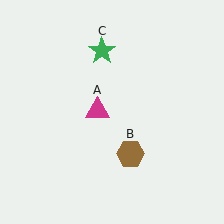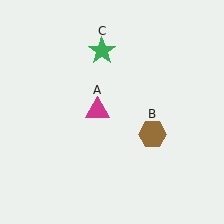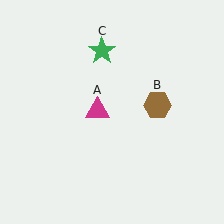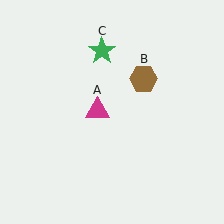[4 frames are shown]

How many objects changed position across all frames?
1 object changed position: brown hexagon (object B).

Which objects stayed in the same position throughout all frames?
Magenta triangle (object A) and green star (object C) remained stationary.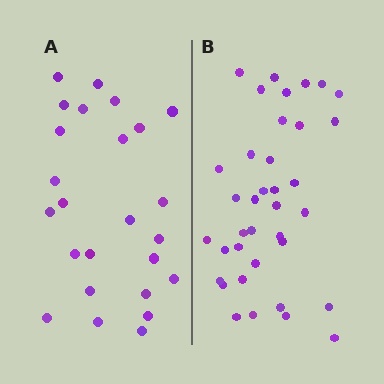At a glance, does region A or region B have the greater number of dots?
Region B (the right region) has more dots.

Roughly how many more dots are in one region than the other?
Region B has roughly 12 or so more dots than region A.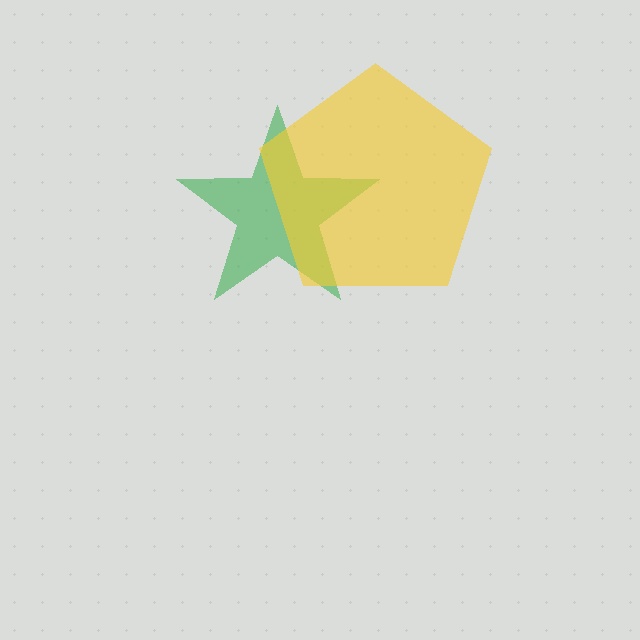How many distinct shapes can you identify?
There are 2 distinct shapes: a green star, a yellow pentagon.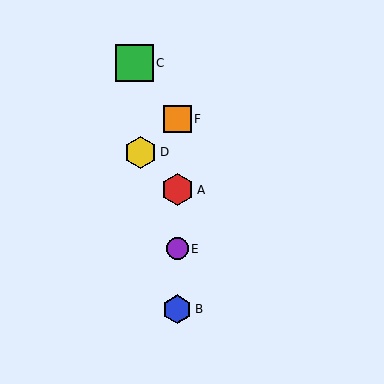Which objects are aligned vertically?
Objects A, B, E, F are aligned vertically.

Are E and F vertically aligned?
Yes, both are at x≈177.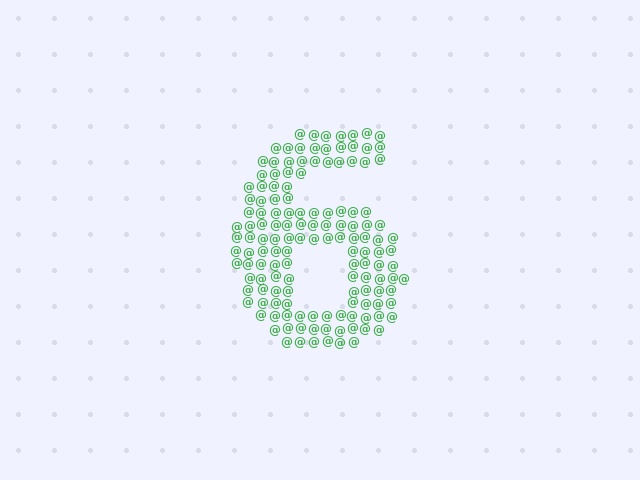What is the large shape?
The large shape is the digit 6.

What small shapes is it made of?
It is made of small at signs.